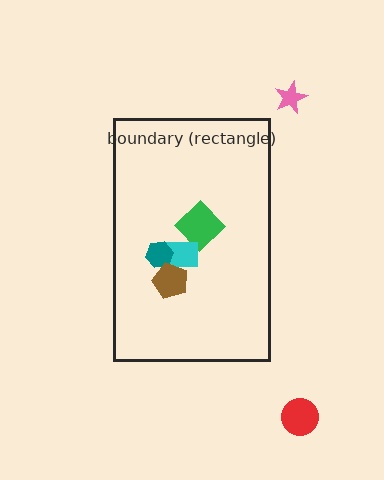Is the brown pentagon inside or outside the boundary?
Inside.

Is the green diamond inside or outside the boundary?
Inside.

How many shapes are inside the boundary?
4 inside, 2 outside.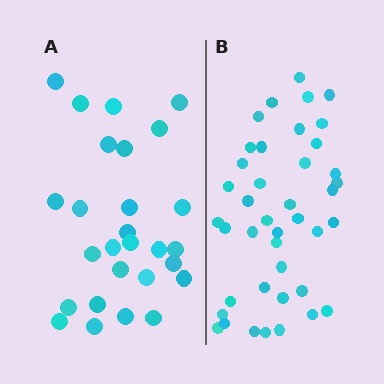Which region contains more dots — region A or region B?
Region B (the right region) has more dots.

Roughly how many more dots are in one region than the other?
Region B has approximately 15 more dots than region A.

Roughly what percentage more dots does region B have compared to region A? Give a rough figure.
About 50% more.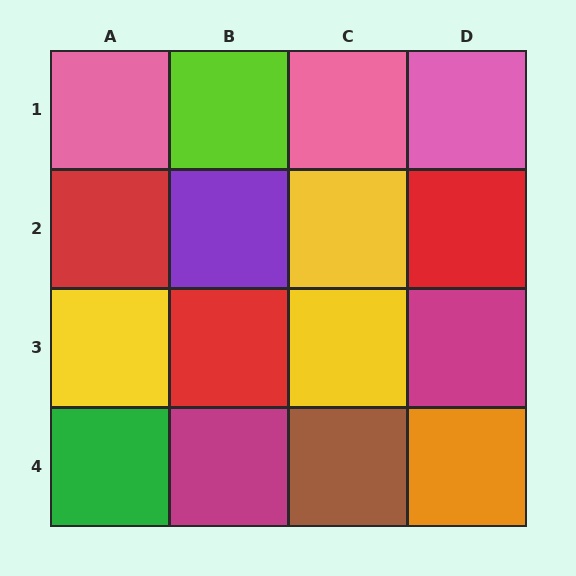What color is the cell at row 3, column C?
Yellow.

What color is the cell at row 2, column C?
Yellow.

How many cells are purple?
1 cell is purple.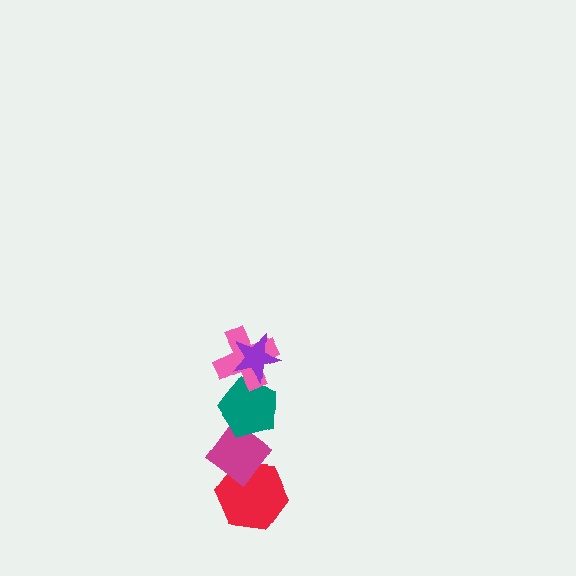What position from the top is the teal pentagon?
The teal pentagon is 3rd from the top.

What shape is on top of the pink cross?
The purple star is on top of the pink cross.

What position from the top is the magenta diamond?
The magenta diamond is 4th from the top.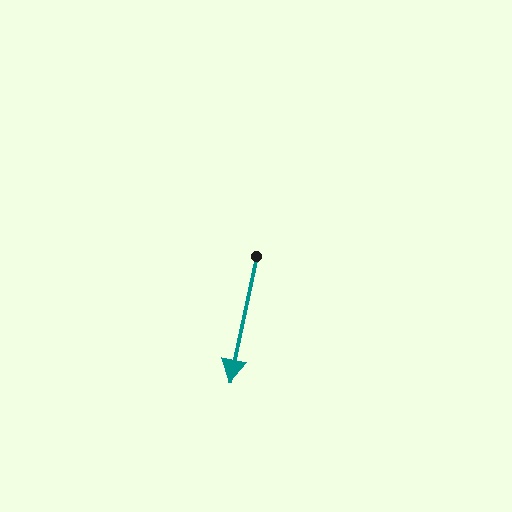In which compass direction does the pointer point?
South.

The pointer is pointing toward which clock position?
Roughly 6 o'clock.